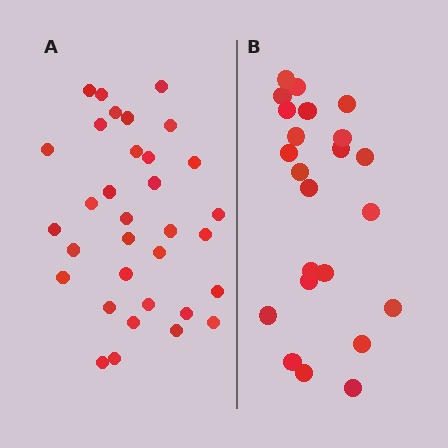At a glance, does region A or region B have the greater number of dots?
Region A (the left region) has more dots.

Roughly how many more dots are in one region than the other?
Region A has roughly 10 or so more dots than region B.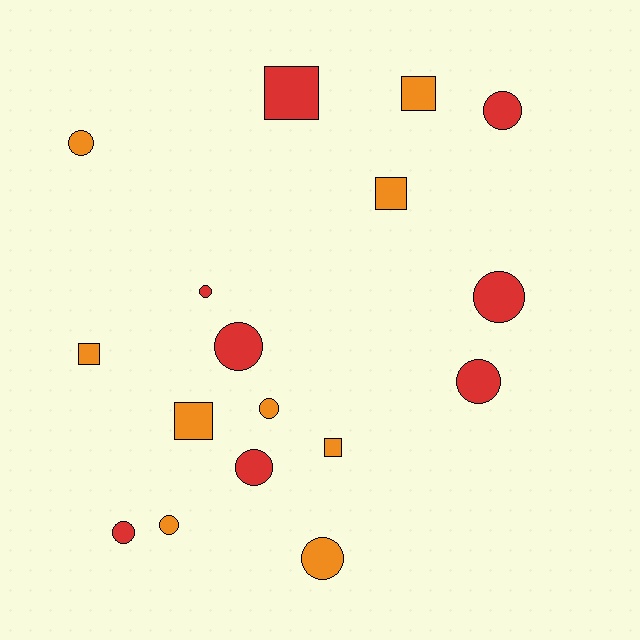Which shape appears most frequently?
Circle, with 11 objects.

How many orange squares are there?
There are 5 orange squares.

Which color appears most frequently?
Orange, with 9 objects.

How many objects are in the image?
There are 17 objects.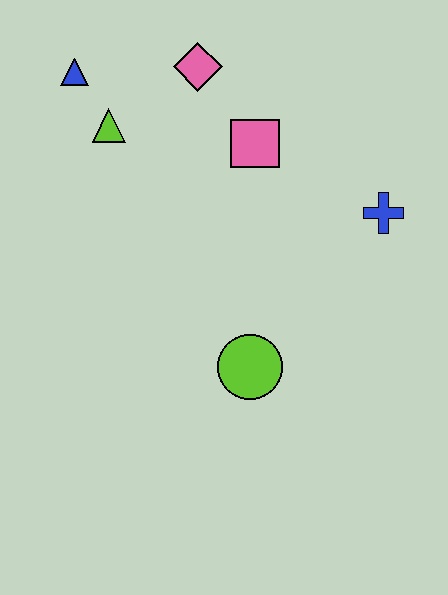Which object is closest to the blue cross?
The pink square is closest to the blue cross.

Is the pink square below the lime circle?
No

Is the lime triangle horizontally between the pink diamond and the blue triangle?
Yes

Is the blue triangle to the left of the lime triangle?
Yes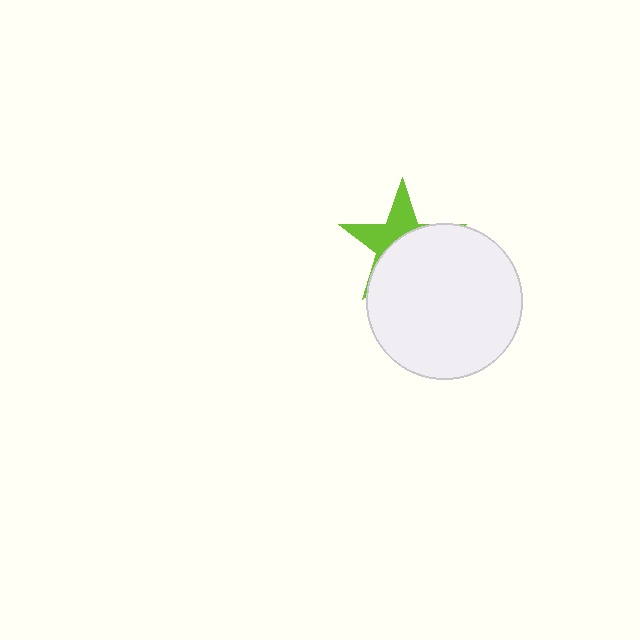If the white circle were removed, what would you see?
You would see the complete lime star.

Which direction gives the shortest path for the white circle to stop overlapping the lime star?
Moving down gives the shortest separation.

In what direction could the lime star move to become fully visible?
The lime star could move up. That would shift it out from behind the white circle entirely.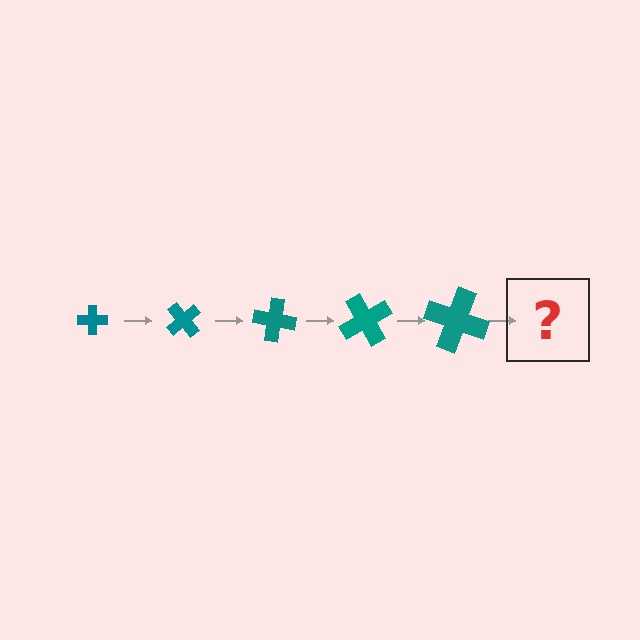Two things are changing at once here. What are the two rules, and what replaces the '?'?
The two rules are that the cross grows larger each step and it rotates 50 degrees each step. The '?' should be a cross, larger than the previous one and rotated 250 degrees from the start.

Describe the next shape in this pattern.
It should be a cross, larger than the previous one and rotated 250 degrees from the start.